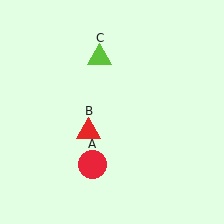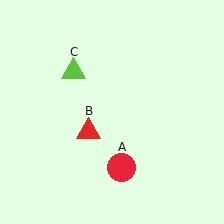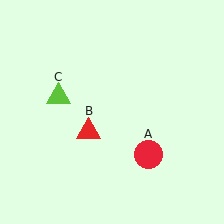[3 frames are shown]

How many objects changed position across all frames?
2 objects changed position: red circle (object A), lime triangle (object C).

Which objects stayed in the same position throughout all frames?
Red triangle (object B) remained stationary.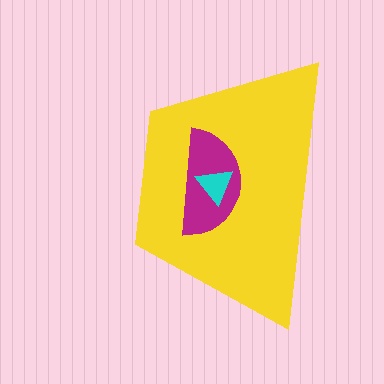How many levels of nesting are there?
3.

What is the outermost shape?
The yellow trapezoid.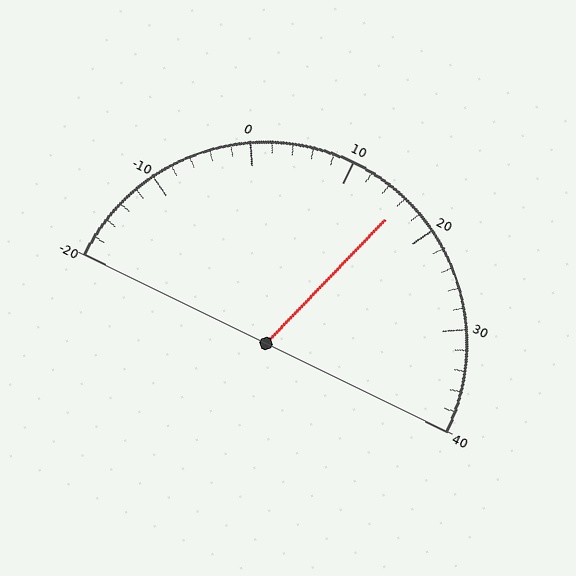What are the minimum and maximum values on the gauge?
The gauge ranges from -20 to 40.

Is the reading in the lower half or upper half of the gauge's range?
The reading is in the upper half of the range (-20 to 40).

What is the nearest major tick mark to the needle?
The nearest major tick mark is 20.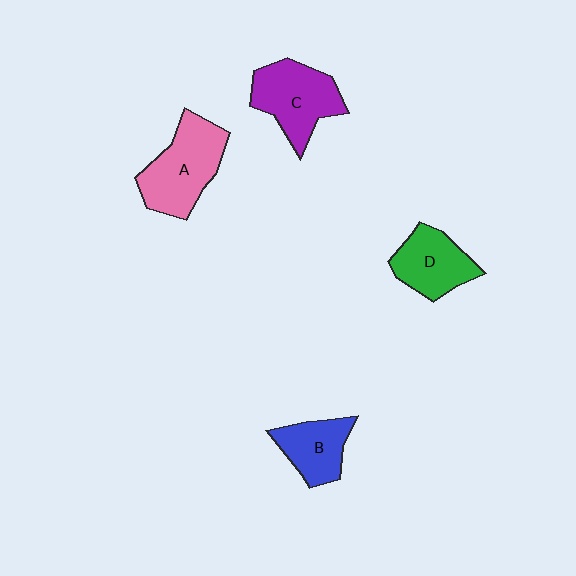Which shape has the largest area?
Shape A (pink).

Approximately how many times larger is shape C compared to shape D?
Approximately 1.2 times.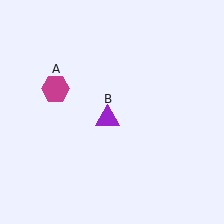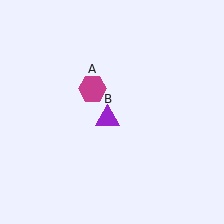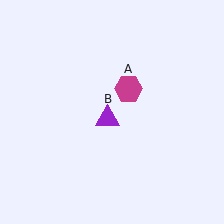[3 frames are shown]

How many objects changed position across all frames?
1 object changed position: magenta hexagon (object A).